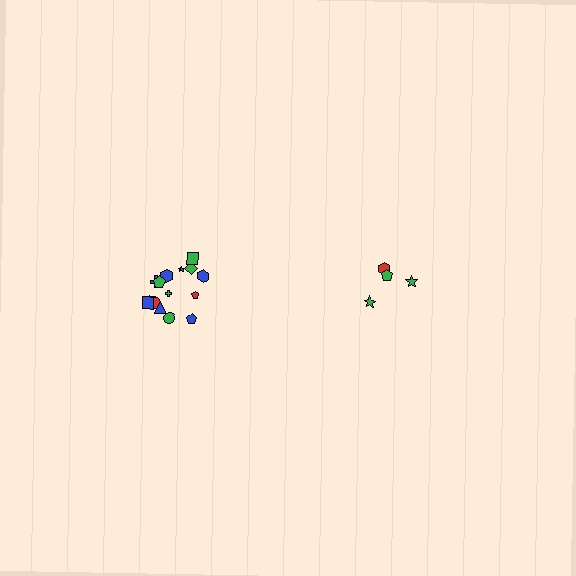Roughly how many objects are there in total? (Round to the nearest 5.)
Roughly 20 objects in total.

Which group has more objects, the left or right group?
The left group.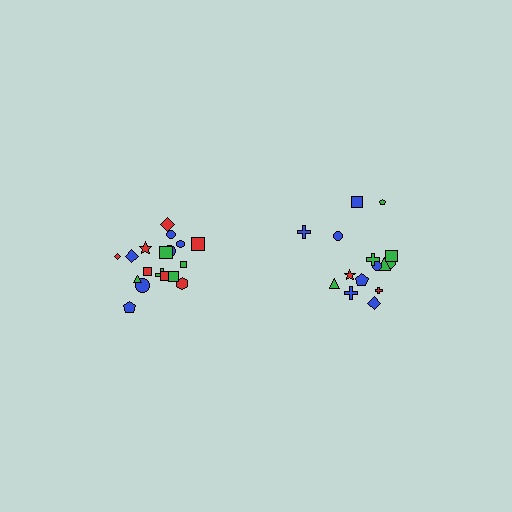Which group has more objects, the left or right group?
The left group.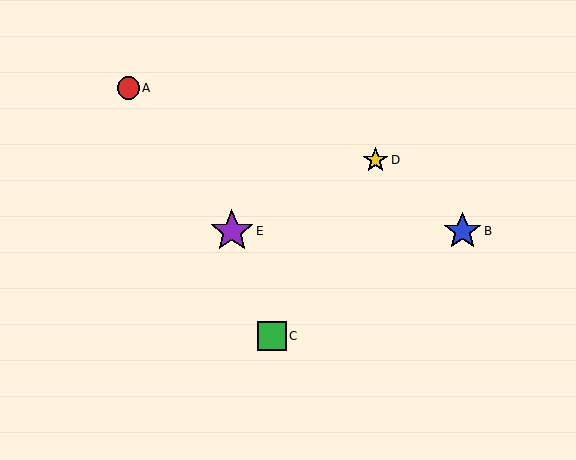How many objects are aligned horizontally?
2 objects (B, E) are aligned horizontally.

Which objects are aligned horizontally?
Objects B, E are aligned horizontally.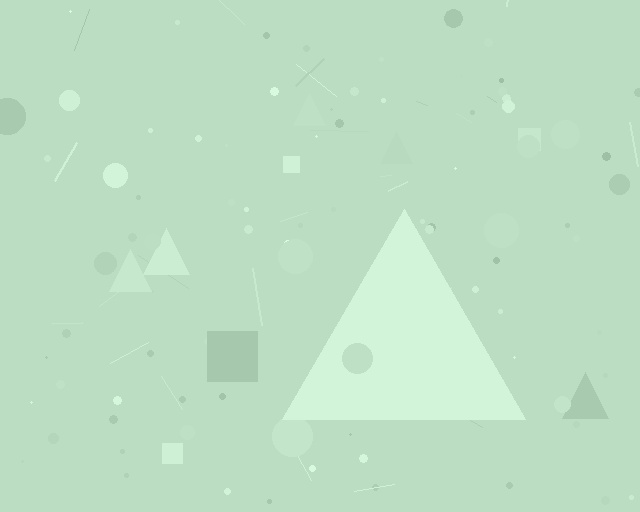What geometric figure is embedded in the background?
A triangle is embedded in the background.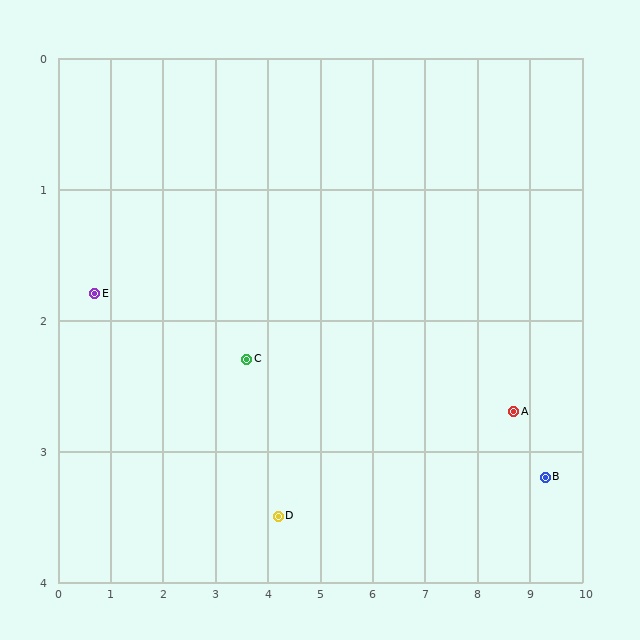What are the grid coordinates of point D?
Point D is at approximately (4.2, 3.5).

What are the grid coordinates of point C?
Point C is at approximately (3.6, 2.3).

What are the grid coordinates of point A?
Point A is at approximately (8.7, 2.7).